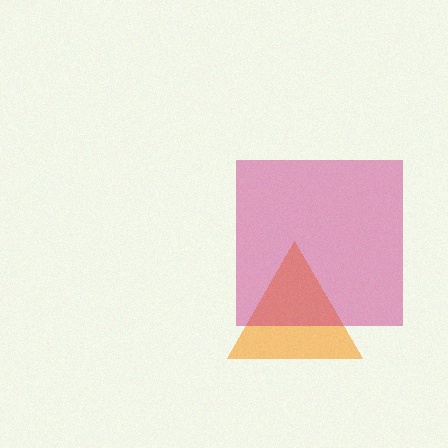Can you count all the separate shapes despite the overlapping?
Yes, there are 2 separate shapes.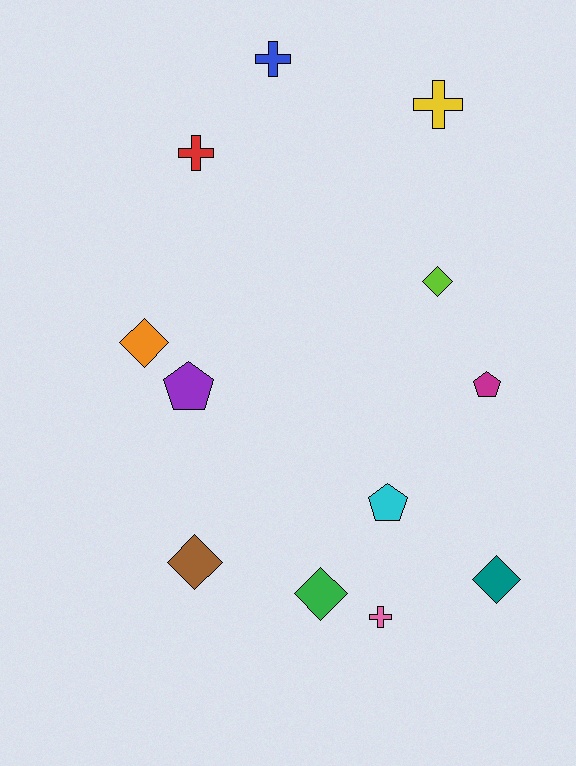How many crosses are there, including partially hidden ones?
There are 4 crosses.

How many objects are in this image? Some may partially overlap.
There are 12 objects.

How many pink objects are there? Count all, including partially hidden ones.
There is 1 pink object.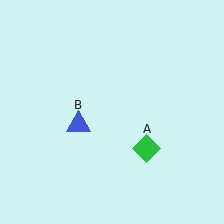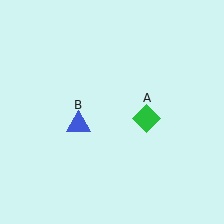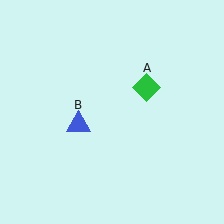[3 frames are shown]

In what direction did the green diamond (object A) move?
The green diamond (object A) moved up.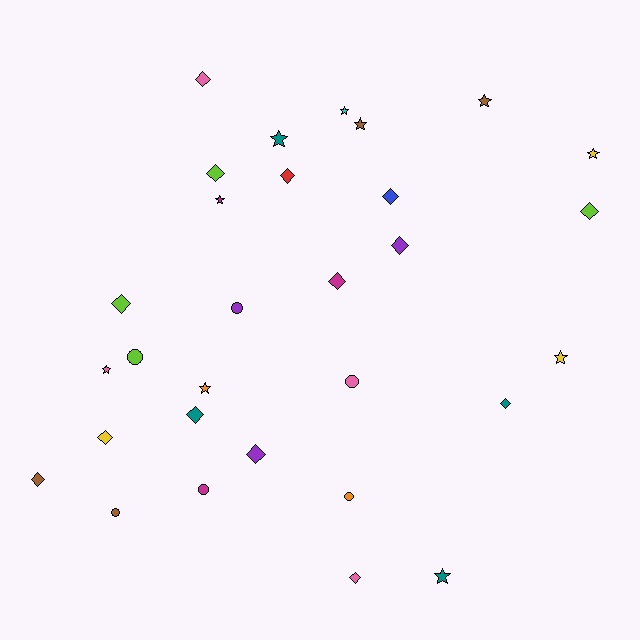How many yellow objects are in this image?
There are 3 yellow objects.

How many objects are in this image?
There are 30 objects.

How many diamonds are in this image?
There are 14 diamonds.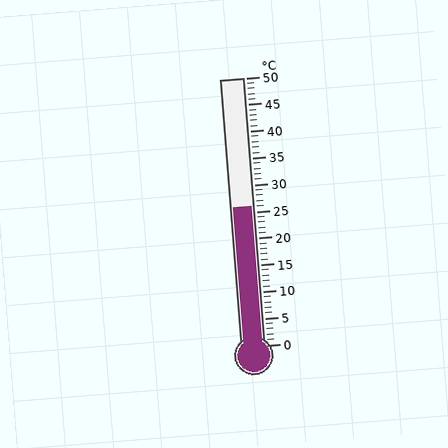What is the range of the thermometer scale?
The thermometer scale ranges from 0°C to 50°C.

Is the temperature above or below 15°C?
The temperature is above 15°C.